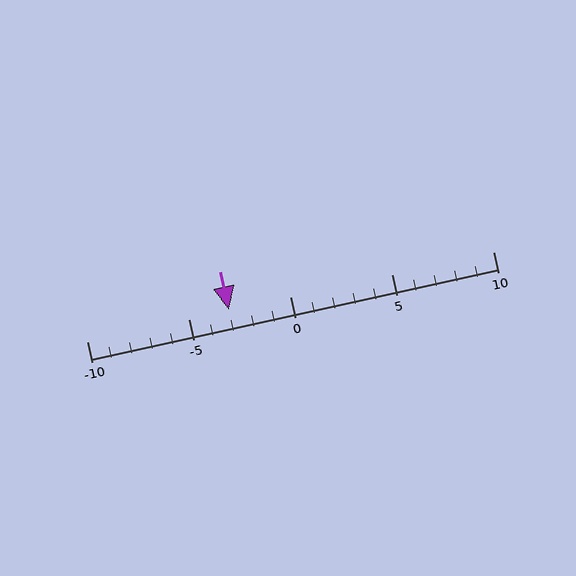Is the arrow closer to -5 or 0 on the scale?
The arrow is closer to -5.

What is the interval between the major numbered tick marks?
The major tick marks are spaced 5 units apart.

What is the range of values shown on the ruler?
The ruler shows values from -10 to 10.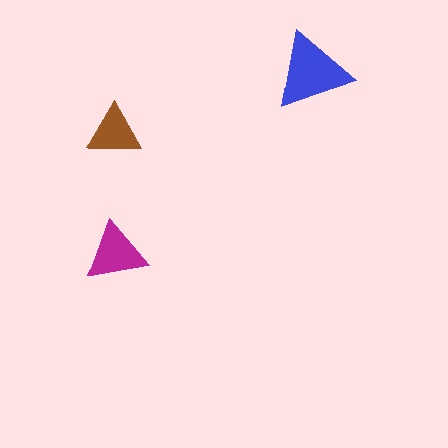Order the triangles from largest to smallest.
the blue one, the magenta one, the brown one.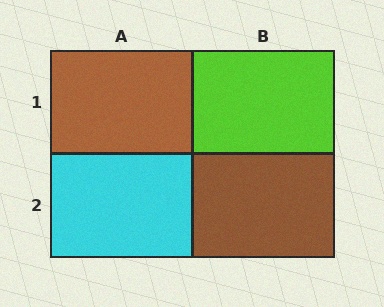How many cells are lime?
1 cell is lime.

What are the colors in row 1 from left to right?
Brown, lime.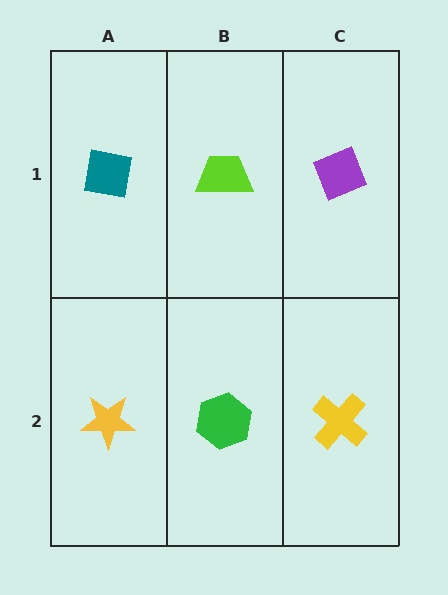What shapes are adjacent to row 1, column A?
A yellow star (row 2, column A), a lime trapezoid (row 1, column B).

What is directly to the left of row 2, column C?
A green hexagon.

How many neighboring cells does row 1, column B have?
3.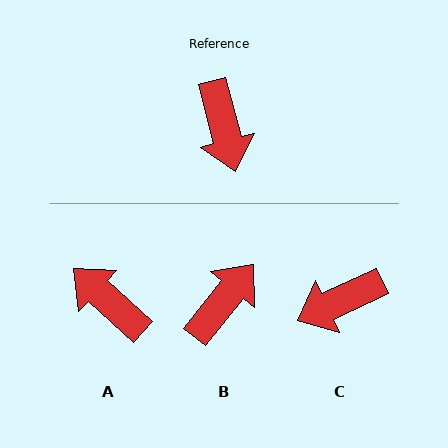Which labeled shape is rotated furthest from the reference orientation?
A, about 147 degrees away.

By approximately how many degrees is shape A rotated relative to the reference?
Approximately 147 degrees clockwise.